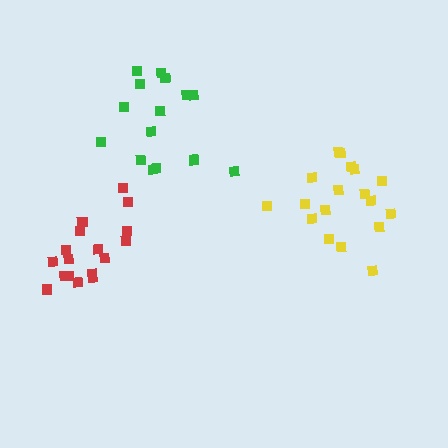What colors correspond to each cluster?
The clusters are colored: yellow, green, red.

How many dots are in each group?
Group 1: 18 dots, Group 2: 15 dots, Group 3: 17 dots (50 total).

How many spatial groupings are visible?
There are 3 spatial groupings.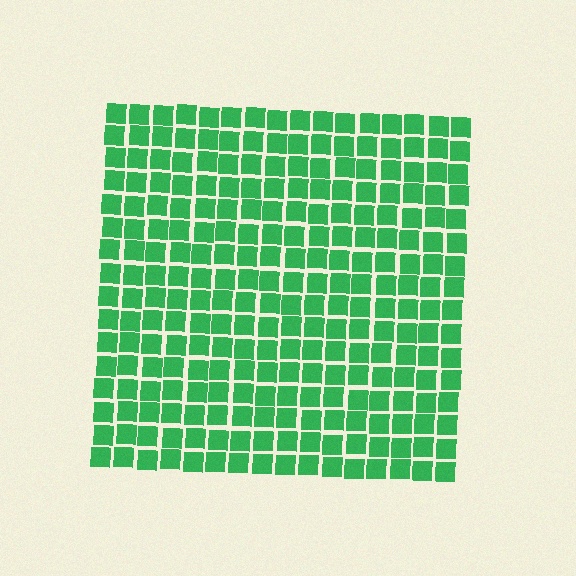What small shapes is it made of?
It is made of small squares.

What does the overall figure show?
The overall figure shows a square.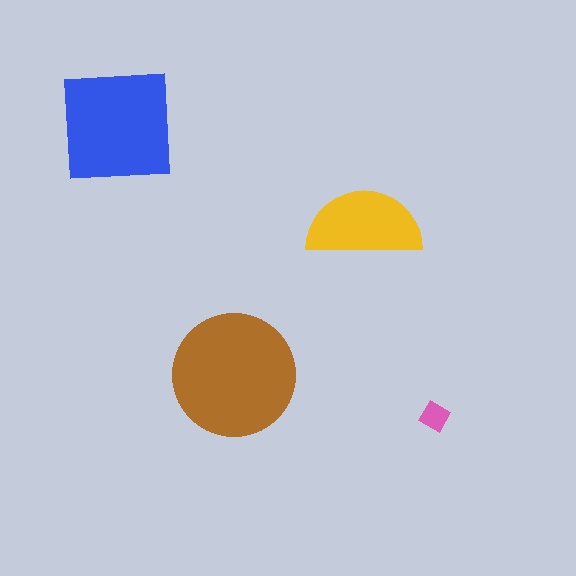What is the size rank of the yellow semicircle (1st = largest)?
3rd.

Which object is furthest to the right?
The pink diamond is rightmost.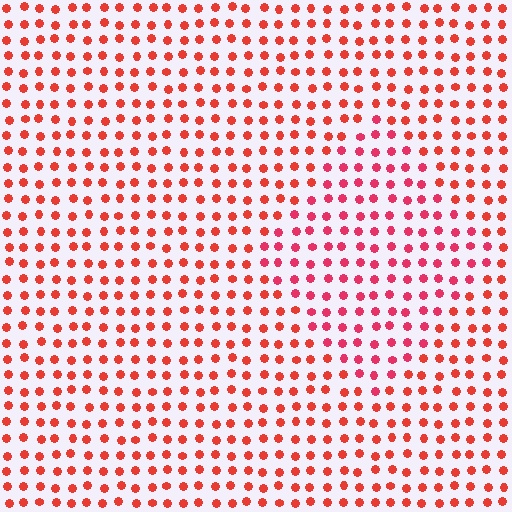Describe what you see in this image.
The image is filled with small red elements in a uniform arrangement. A diamond-shaped region is visible where the elements are tinted to a slightly different hue, forming a subtle color boundary.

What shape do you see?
I see a diamond.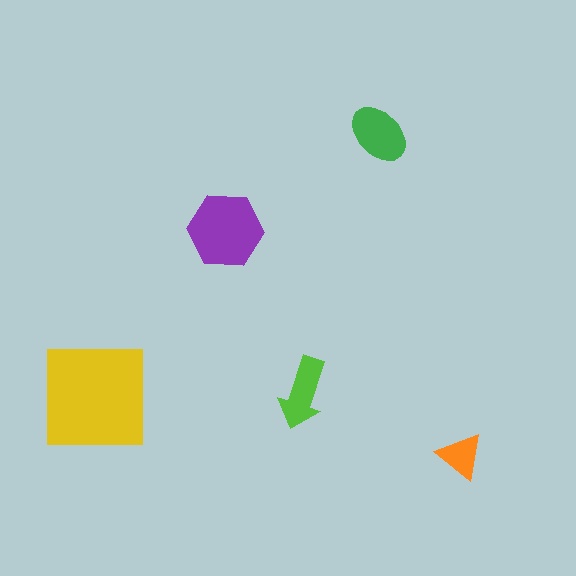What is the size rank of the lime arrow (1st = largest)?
4th.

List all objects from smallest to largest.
The orange triangle, the lime arrow, the green ellipse, the purple hexagon, the yellow square.